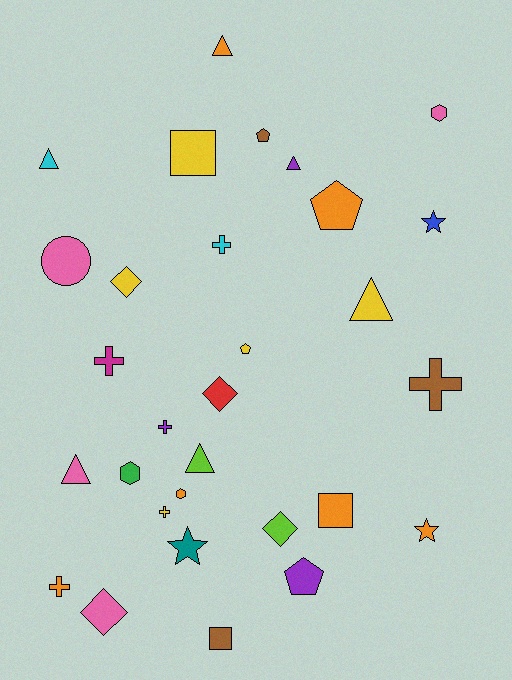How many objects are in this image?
There are 30 objects.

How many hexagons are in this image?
There are 3 hexagons.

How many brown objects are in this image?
There are 3 brown objects.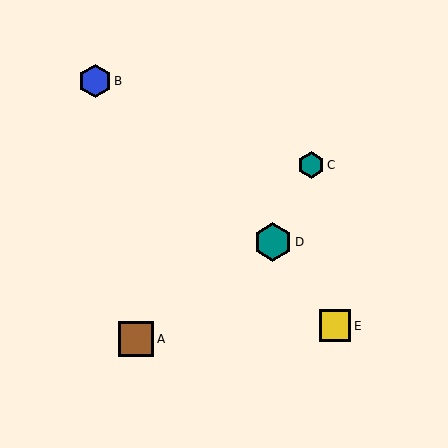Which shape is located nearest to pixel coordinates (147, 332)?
The brown square (labeled A) at (136, 339) is nearest to that location.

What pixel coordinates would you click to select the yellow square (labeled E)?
Click at (335, 326) to select the yellow square E.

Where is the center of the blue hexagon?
The center of the blue hexagon is at (95, 81).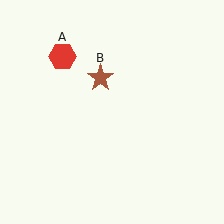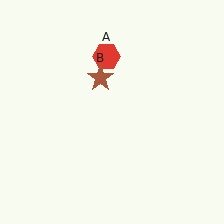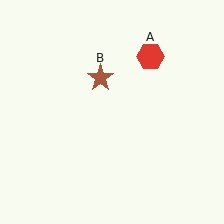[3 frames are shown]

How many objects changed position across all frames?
1 object changed position: red hexagon (object A).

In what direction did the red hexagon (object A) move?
The red hexagon (object A) moved right.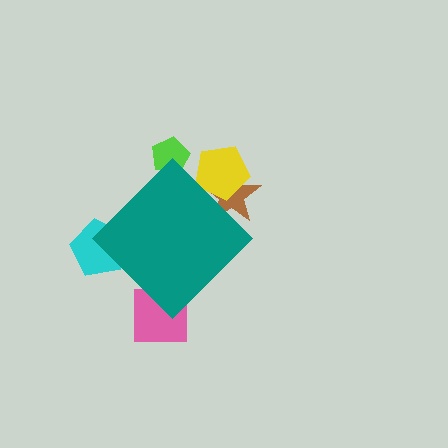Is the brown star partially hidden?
Yes, the brown star is partially hidden behind the teal diamond.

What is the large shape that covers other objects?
A teal diamond.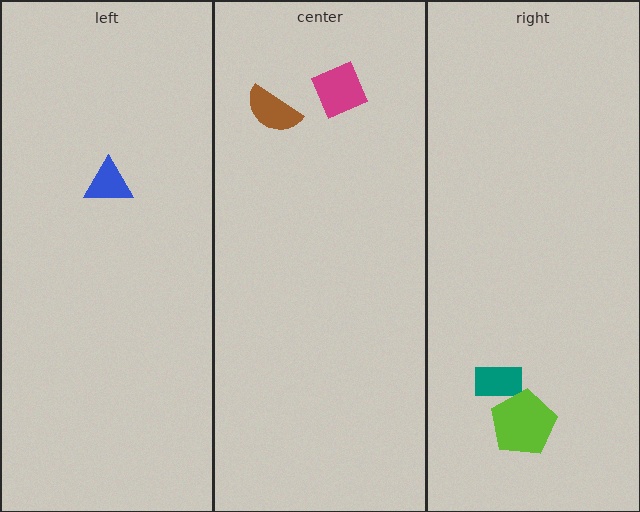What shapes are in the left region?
The blue triangle.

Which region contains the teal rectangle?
The right region.